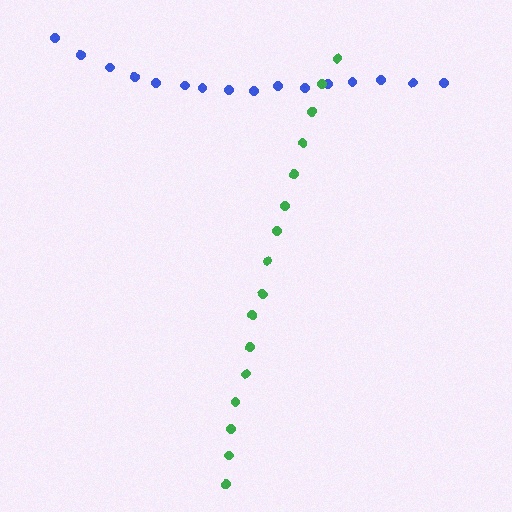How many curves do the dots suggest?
There are 2 distinct paths.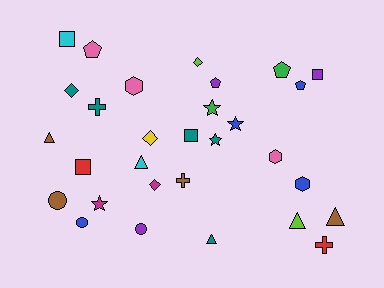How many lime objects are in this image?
There are 2 lime objects.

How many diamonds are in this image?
There are 4 diamonds.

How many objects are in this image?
There are 30 objects.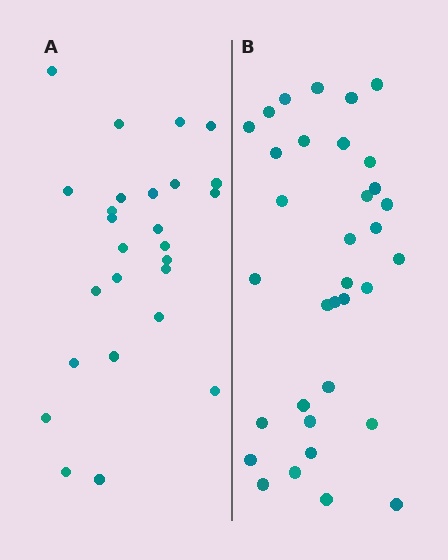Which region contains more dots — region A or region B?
Region B (the right region) has more dots.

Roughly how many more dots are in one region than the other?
Region B has roughly 8 or so more dots than region A.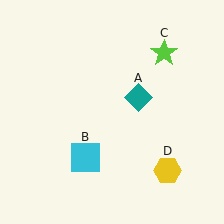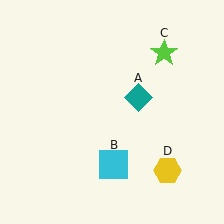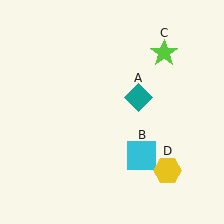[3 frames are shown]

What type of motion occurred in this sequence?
The cyan square (object B) rotated counterclockwise around the center of the scene.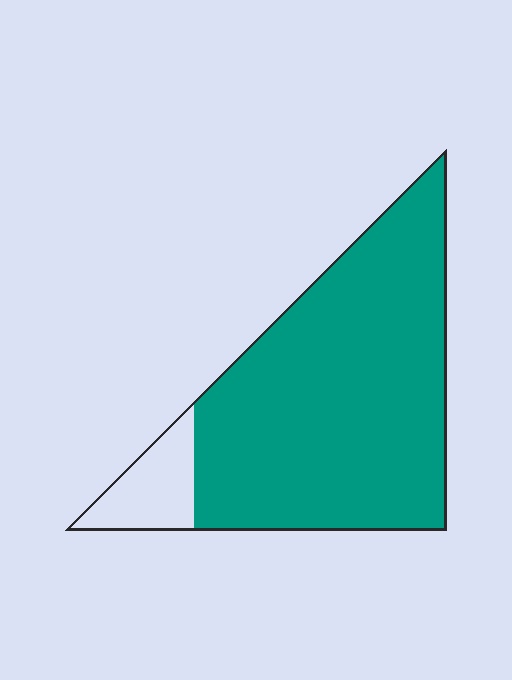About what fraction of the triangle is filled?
About seven eighths (7/8).